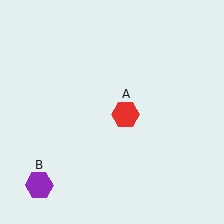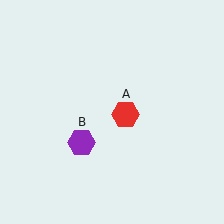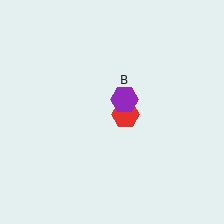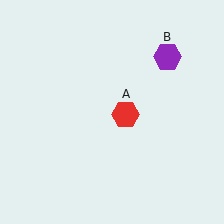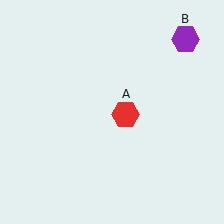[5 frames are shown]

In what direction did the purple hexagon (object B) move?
The purple hexagon (object B) moved up and to the right.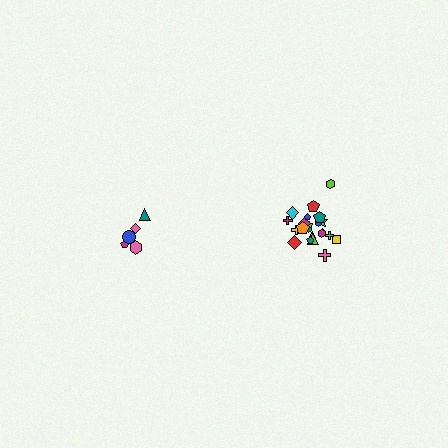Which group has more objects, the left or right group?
The right group.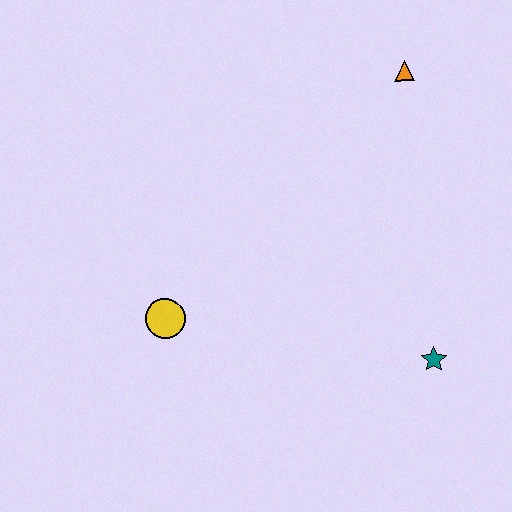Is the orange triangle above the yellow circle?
Yes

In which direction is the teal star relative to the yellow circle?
The teal star is to the right of the yellow circle.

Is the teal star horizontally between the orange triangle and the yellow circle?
No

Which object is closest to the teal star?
The yellow circle is closest to the teal star.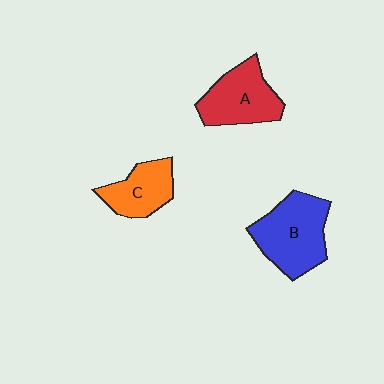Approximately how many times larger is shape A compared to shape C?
Approximately 1.3 times.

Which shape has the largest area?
Shape B (blue).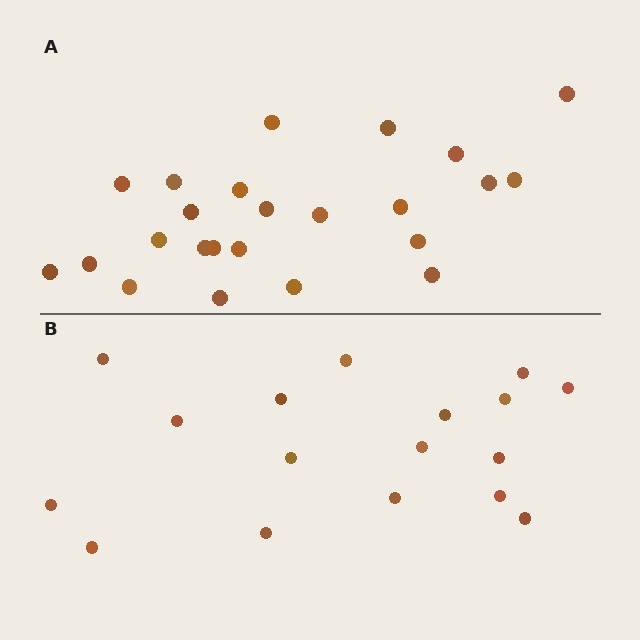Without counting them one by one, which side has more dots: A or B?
Region A (the top region) has more dots.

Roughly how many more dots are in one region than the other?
Region A has roughly 8 or so more dots than region B.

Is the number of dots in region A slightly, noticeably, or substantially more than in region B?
Region A has noticeably more, but not dramatically so. The ratio is roughly 1.4 to 1.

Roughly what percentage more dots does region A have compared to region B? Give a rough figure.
About 40% more.